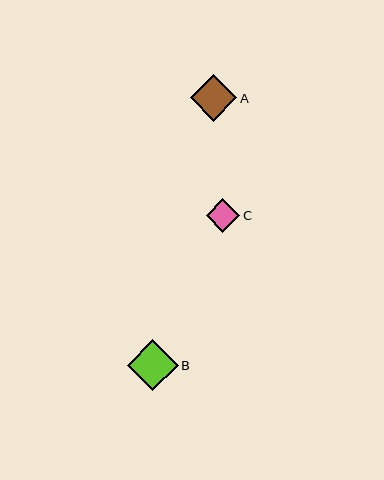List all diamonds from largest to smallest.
From largest to smallest: B, A, C.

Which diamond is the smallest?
Diamond C is the smallest with a size of approximately 33 pixels.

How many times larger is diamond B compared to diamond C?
Diamond B is approximately 1.5 times the size of diamond C.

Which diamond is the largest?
Diamond B is the largest with a size of approximately 51 pixels.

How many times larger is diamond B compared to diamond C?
Diamond B is approximately 1.5 times the size of diamond C.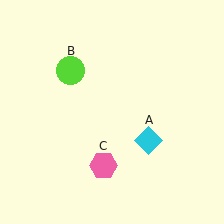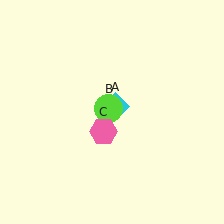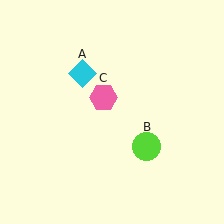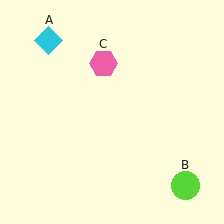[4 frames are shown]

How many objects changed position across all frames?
3 objects changed position: cyan diamond (object A), lime circle (object B), pink hexagon (object C).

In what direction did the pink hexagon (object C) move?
The pink hexagon (object C) moved up.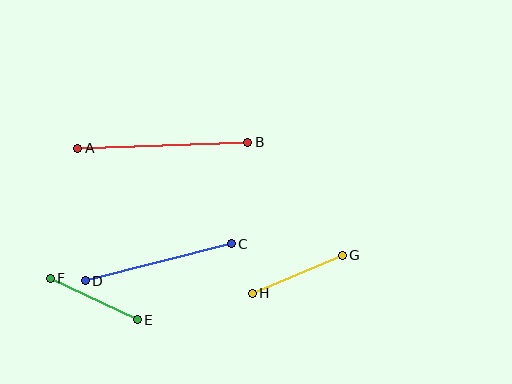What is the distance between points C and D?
The distance is approximately 151 pixels.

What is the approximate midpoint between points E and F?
The midpoint is at approximately (94, 299) pixels.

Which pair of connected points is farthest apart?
Points A and B are farthest apart.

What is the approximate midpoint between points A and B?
The midpoint is at approximately (163, 145) pixels.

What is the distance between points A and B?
The distance is approximately 170 pixels.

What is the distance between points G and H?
The distance is approximately 98 pixels.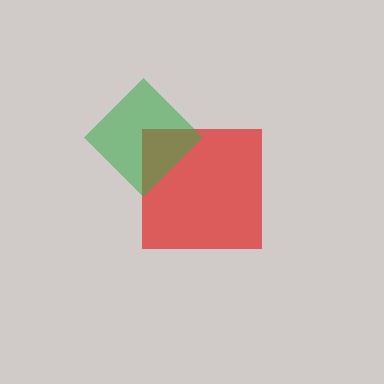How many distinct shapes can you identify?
There are 2 distinct shapes: a red square, a green diamond.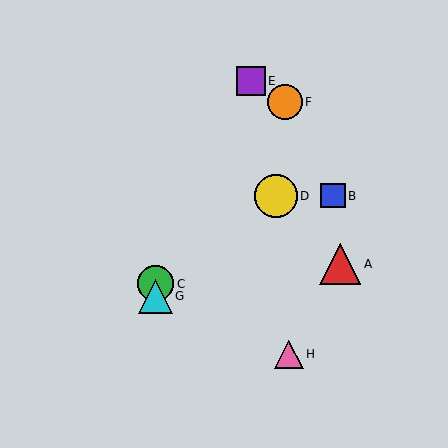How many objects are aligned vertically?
2 objects (C, G) are aligned vertically.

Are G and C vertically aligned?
Yes, both are at x≈155.